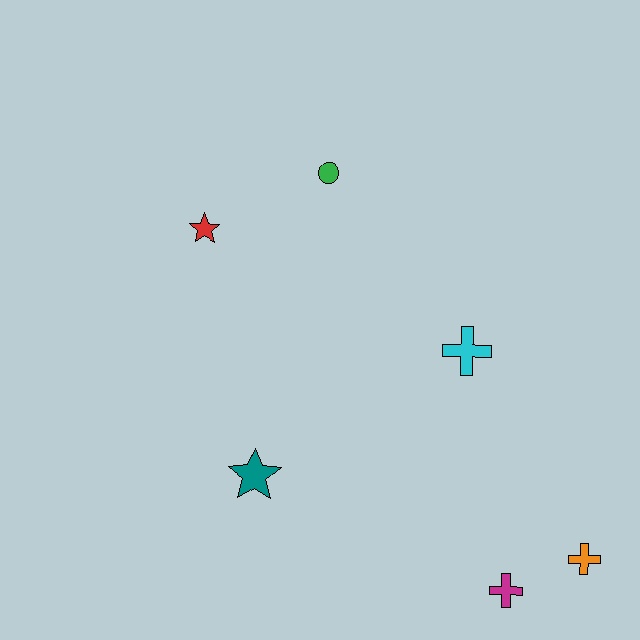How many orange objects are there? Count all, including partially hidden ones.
There is 1 orange object.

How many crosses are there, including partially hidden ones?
There are 3 crosses.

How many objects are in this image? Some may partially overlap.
There are 6 objects.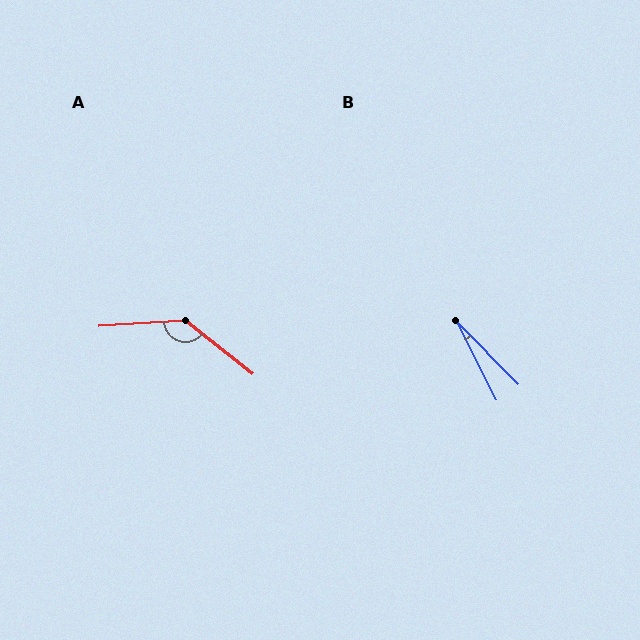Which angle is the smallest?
B, at approximately 18 degrees.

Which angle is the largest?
A, at approximately 138 degrees.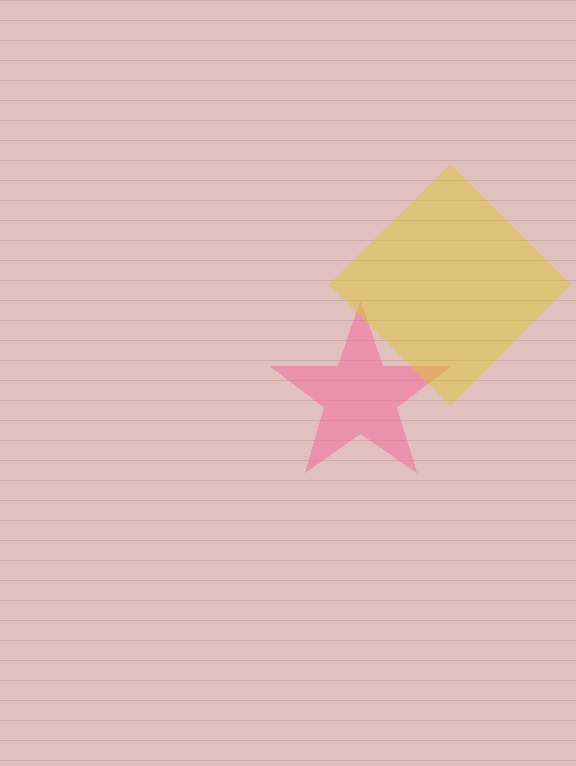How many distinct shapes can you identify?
There are 2 distinct shapes: a pink star, a yellow diamond.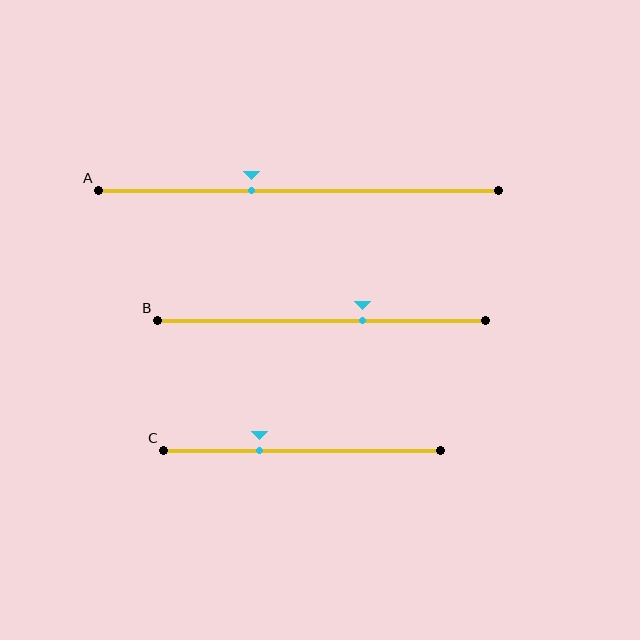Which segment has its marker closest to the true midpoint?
Segment A has its marker closest to the true midpoint.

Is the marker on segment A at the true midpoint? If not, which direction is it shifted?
No, the marker on segment A is shifted to the left by about 12% of the segment length.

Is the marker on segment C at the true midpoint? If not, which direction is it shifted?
No, the marker on segment C is shifted to the left by about 15% of the segment length.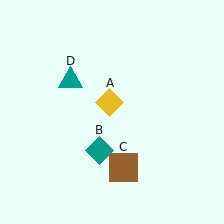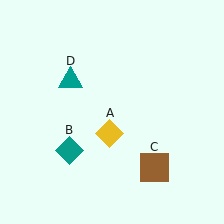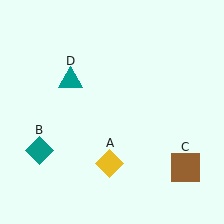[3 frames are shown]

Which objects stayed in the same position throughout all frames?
Teal triangle (object D) remained stationary.